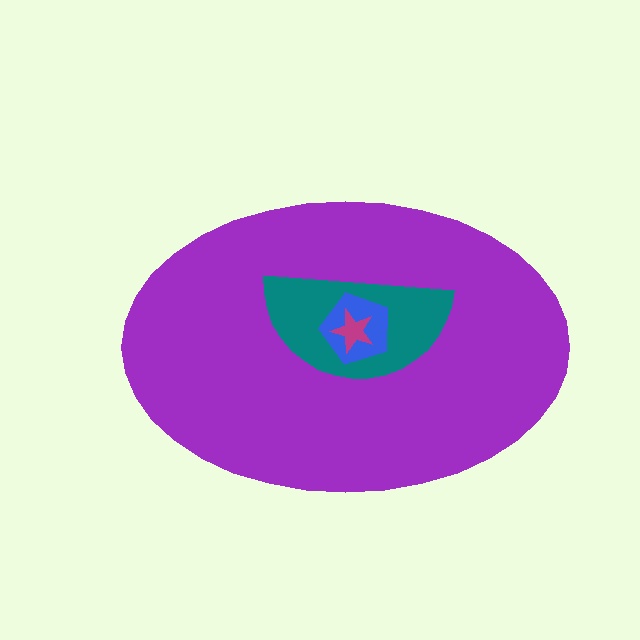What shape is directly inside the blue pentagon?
The magenta star.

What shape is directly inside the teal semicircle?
The blue pentagon.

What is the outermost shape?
The purple ellipse.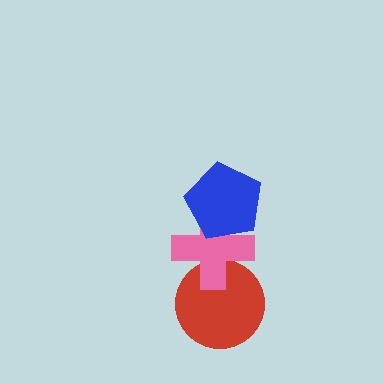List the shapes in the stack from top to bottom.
From top to bottom: the blue pentagon, the pink cross, the red circle.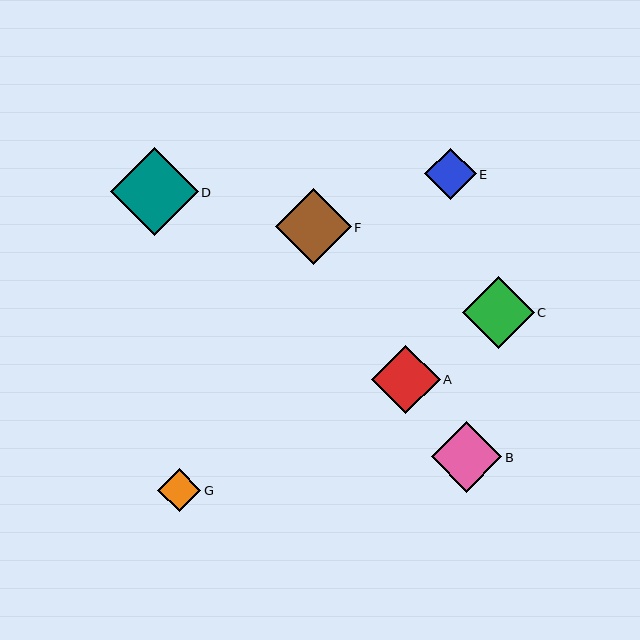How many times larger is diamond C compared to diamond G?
Diamond C is approximately 1.6 times the size of diamond G.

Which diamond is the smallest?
Diamond G is the smallest with a size of approximately 44 pixels.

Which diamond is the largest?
Diamond D is the largest with a size of approximately 88 pixels.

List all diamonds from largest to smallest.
From largest to smallest: D, F, C, B, A, E, G.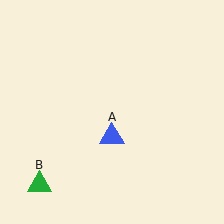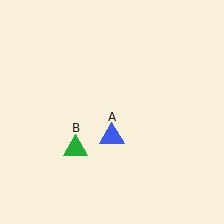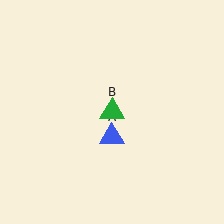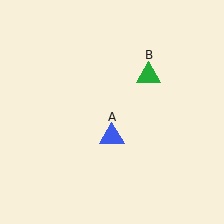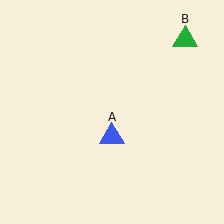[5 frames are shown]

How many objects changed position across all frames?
1 object changed position: green triangle (object B).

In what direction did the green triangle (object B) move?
The green triangle (object B) moved up and to the right.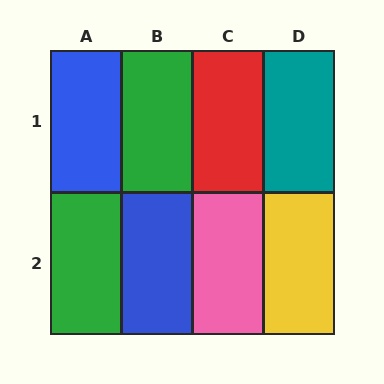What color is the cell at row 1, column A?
Blue.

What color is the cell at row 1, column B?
Green.